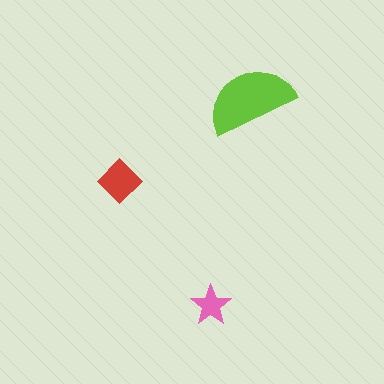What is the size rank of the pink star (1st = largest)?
3rd.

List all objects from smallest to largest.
The pink star, the red diamond, the lime semicircle.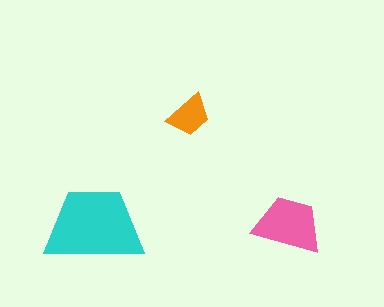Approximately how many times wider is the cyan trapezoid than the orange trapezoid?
About 2 times wider.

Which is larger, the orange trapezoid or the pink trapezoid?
The pink one.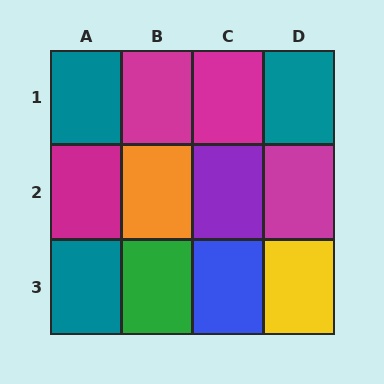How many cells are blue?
1 cell is blue.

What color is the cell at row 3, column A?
Teal.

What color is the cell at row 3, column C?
Blue.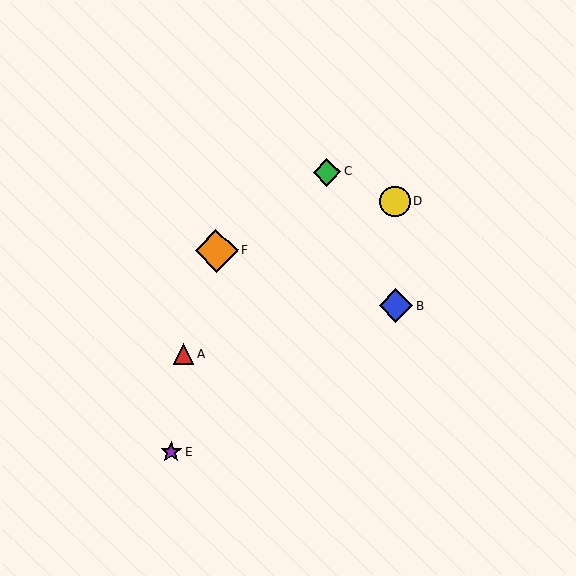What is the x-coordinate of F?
Object F is at x≈217.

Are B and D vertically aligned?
Yes, both are at x≈396.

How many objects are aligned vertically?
2 objects (B, D) are aligned vertically.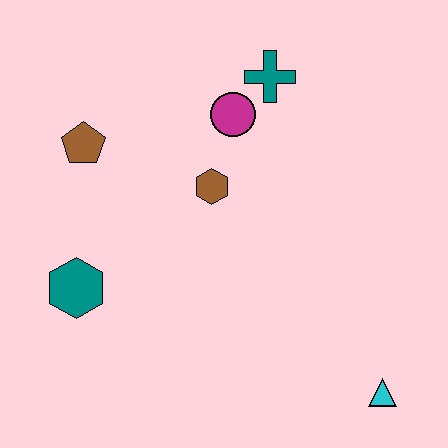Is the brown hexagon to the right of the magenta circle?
No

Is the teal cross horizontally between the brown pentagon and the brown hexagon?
No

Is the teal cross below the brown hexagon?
No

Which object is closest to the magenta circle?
The teal cross is closest to the magenta circle.